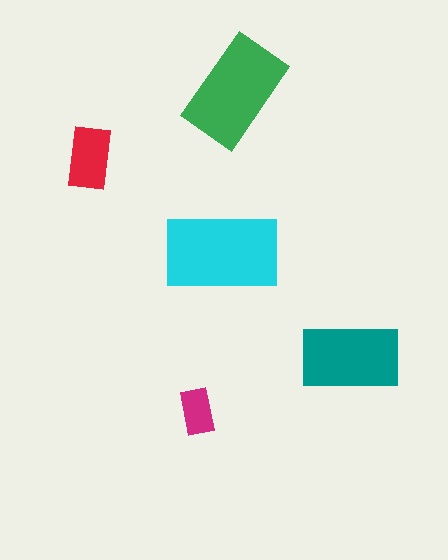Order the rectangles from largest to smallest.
the cyan one, the green one, the teal one, the red one, the magenta one.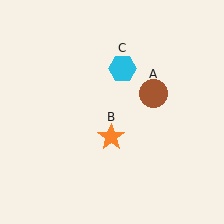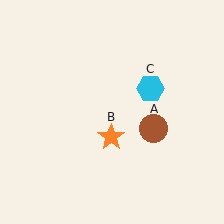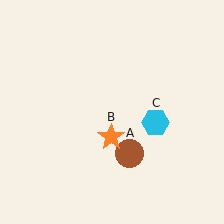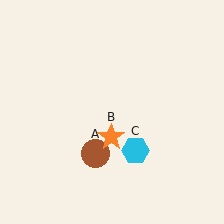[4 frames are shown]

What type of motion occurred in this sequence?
The brown circle (object A), cyan hexagon (object C) rotated clockwise around the center of the scene.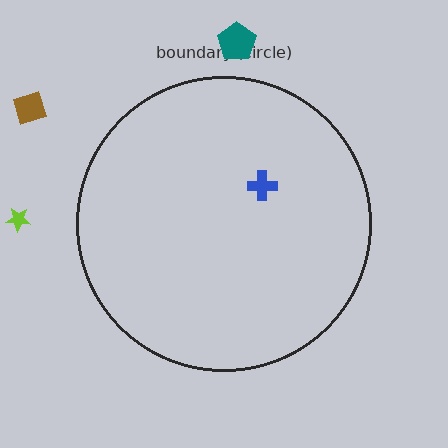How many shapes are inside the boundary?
1 inside, 3 outside.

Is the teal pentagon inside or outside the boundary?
Outside.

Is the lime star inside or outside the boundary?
Outside.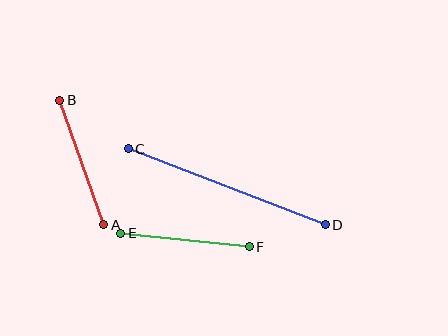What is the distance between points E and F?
The distance is approximately 129 pixels.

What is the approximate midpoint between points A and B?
The midpoint is at approximately (82, 162) pixels.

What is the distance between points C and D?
The distance is approximately 211 pixels.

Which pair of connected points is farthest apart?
Points C and D are farthest apart.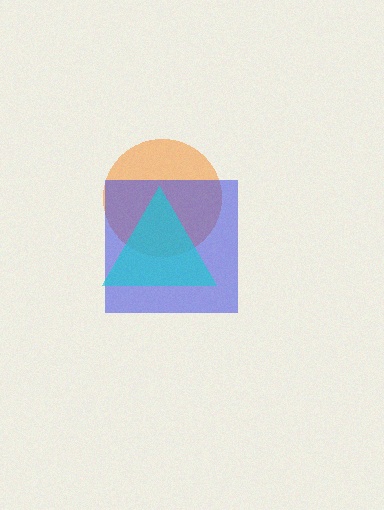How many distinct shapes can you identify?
There are 3 distinct shapes: an orange circle, a blue square, a cyan triangle.